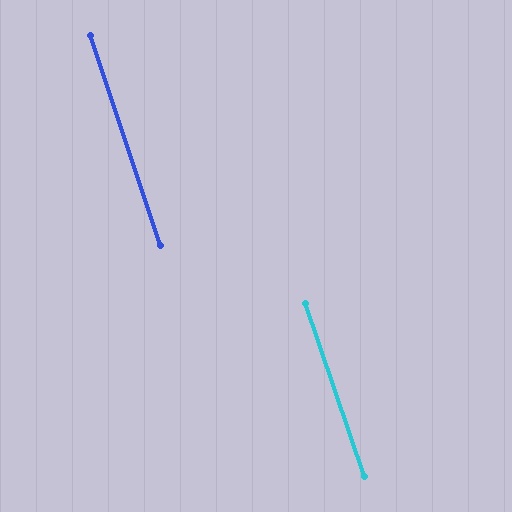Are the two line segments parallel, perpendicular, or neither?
Parallel — their directions differ by only 0.3°.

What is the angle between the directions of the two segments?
Approximately 0 degrees.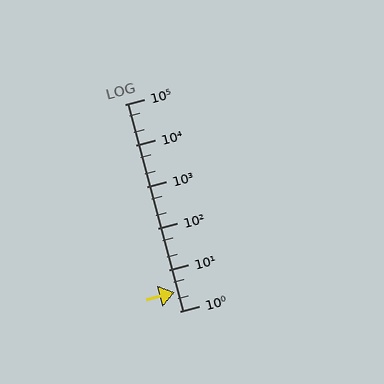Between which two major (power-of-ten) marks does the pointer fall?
The pointer is between 1 and 10.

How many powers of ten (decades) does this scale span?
The scale spans 5 decades, from 1 to 100000.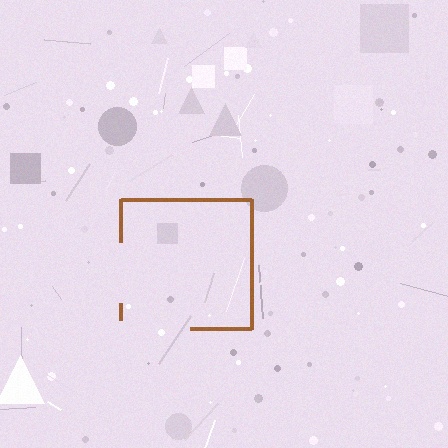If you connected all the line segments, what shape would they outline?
They would outline a square.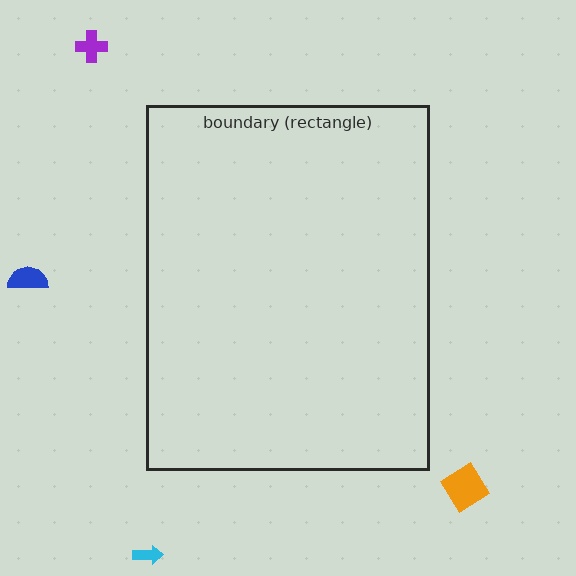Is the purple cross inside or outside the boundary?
Outside.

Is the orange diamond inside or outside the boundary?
Outside.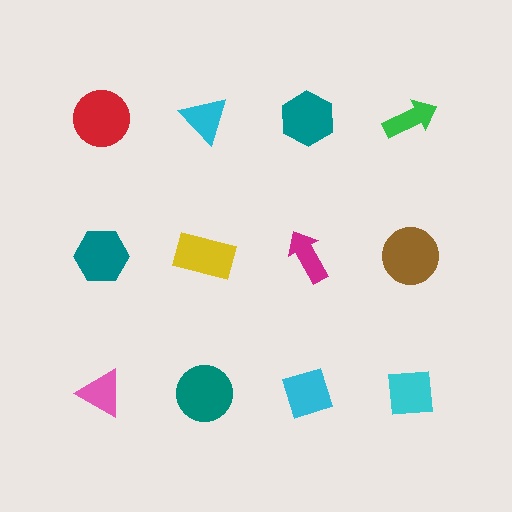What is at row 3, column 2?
A teal circle.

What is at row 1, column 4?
A green arrow.